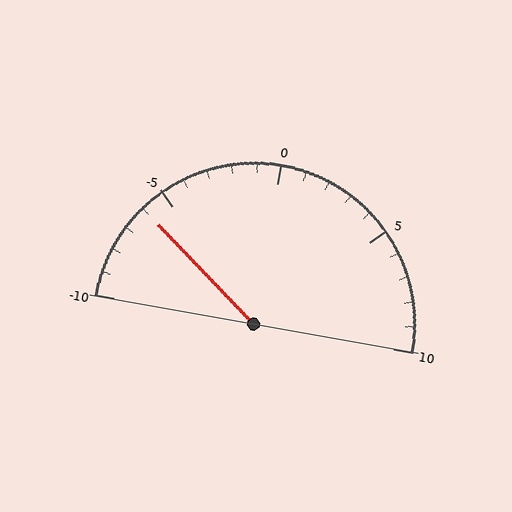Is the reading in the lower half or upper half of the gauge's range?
The reading is in the lower half of the range (-10 to 10).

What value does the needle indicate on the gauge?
The needle indicates approximately -6.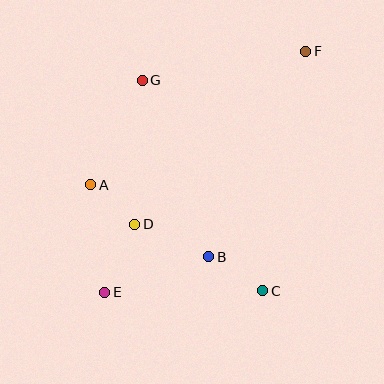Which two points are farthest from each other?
Points E and F are farthest from each other.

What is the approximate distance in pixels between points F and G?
The distance between F and G is approximately 166 pixels.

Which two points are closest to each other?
Points A and D are closest to each other.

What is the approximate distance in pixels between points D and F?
The distance between D and F is approximately 243 pixels.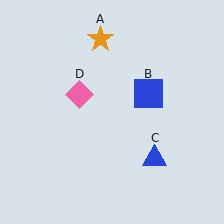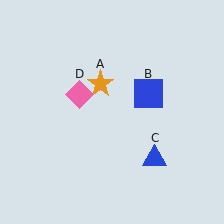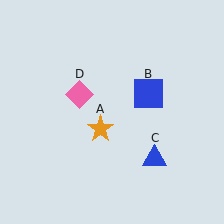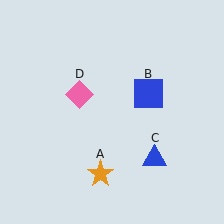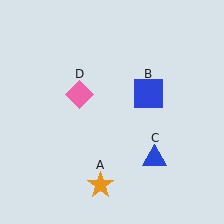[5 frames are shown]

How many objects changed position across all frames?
1 object changed position: orange star (object A).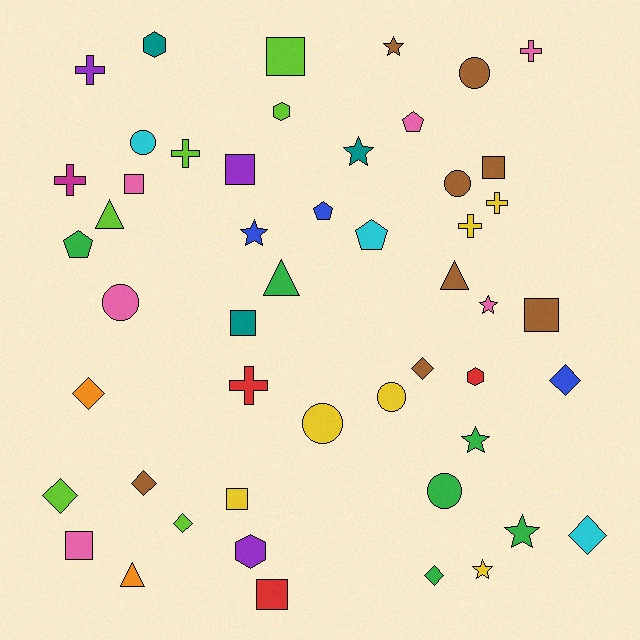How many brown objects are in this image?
There are 8 brown objects.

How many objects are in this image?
There are 50 objects.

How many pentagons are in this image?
There are 4 pentagons.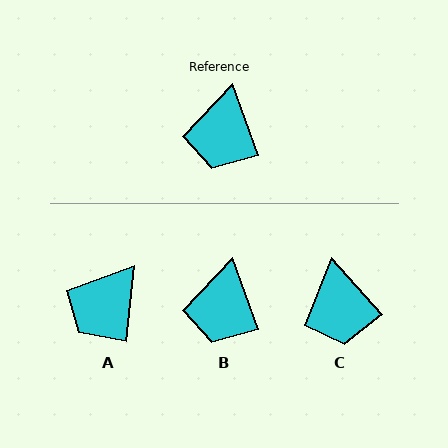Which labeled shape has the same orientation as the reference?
B.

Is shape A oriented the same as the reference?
No, it is off by about 26 degrees.